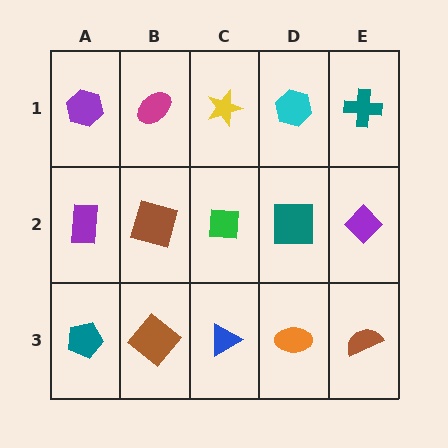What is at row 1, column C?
A yellow star.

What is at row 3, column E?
A brown semicircle.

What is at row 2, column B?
A brown square.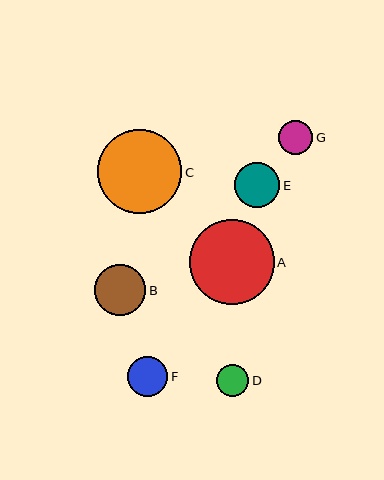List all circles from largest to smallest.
From largest to smallest: A, C, B, E, F, G, D.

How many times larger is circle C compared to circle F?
Circle C is approximately 2.1 times the size of circle F.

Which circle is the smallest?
Circle D is the smallest with a size of approximately 32 pixels.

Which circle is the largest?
Circle A is the largest with a size of approximately 85 pixels.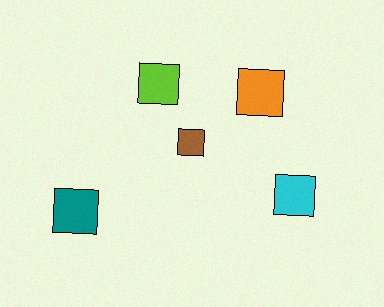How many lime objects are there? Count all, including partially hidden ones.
There is 1 lime object.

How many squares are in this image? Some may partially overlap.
There are 5 squares.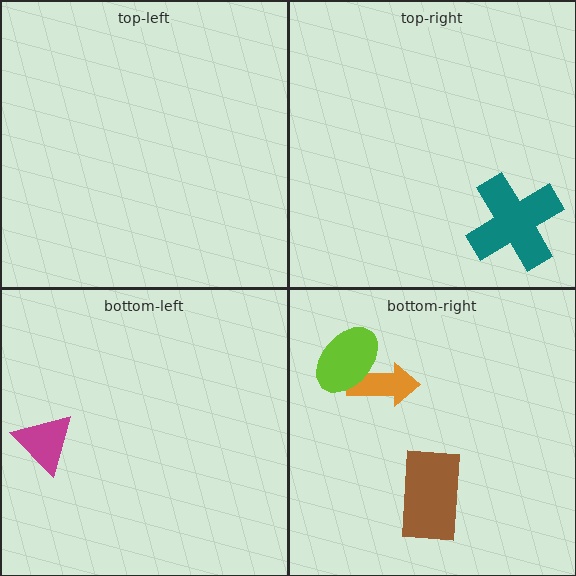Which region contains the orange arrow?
The bottom-right region.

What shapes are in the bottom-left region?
The magenta triangle.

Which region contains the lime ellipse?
The bottom-right region.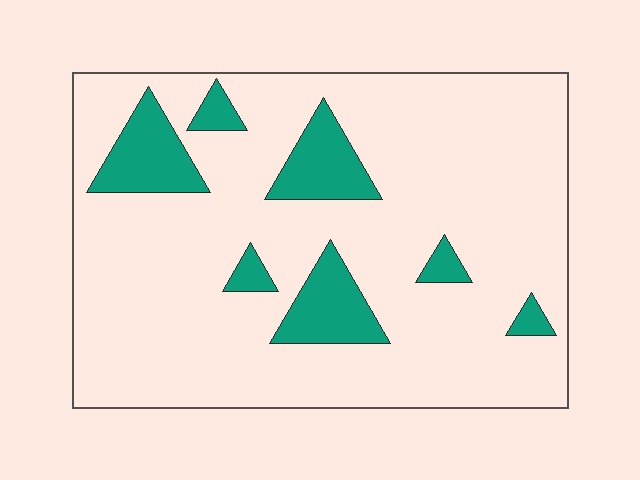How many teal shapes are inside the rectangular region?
7.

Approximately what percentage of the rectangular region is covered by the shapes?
Approximately 15%.